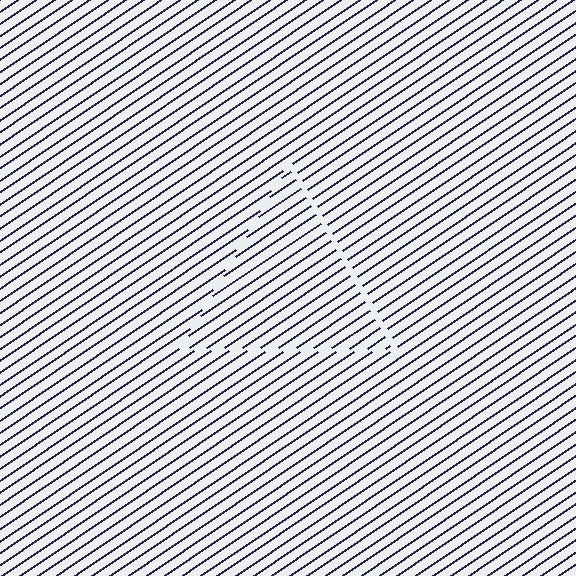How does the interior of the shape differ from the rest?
The interior of the shape contains the same grating, shifted by half a period — the contour is defined by the phase discontinuity where line-ends from the inner and outer gratings abut.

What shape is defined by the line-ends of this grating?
An illusory triangle. The interior of the shape contains the same grating, shifted by half a period — the contour is defined by the phase discontinuity where line-ends from the inner and outer gratings abut.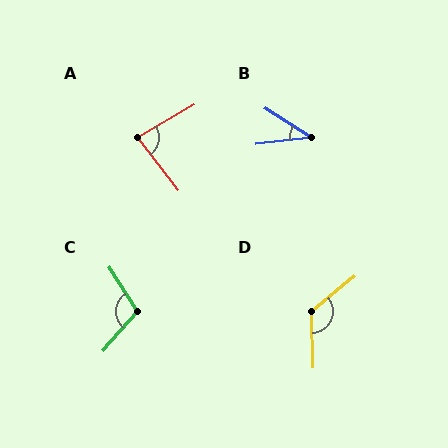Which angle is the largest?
D, at approximately 128 degrees.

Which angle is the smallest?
B, at approximately 39 degrees.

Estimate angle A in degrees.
Approximately 83 degrees.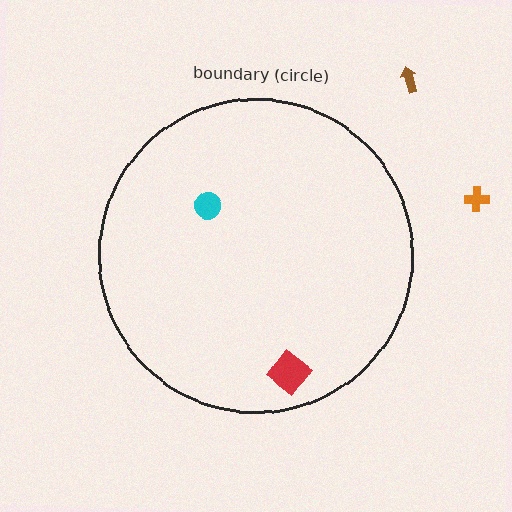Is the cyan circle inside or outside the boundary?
Inside.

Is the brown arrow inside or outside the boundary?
Outside.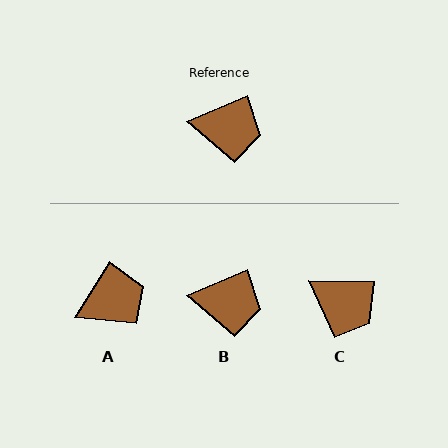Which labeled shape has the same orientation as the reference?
B.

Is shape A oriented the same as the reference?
No, it is off by about 34 degrees.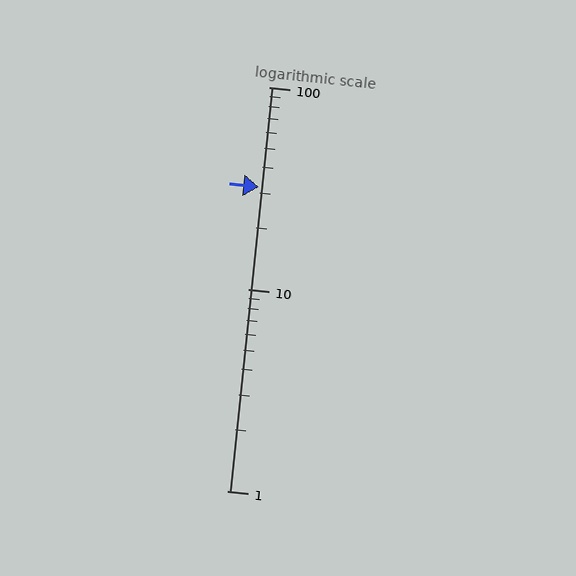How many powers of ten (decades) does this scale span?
The scale spans 2 decades, from 1 to 100.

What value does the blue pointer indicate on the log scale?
The pointer indicates approximately 32.